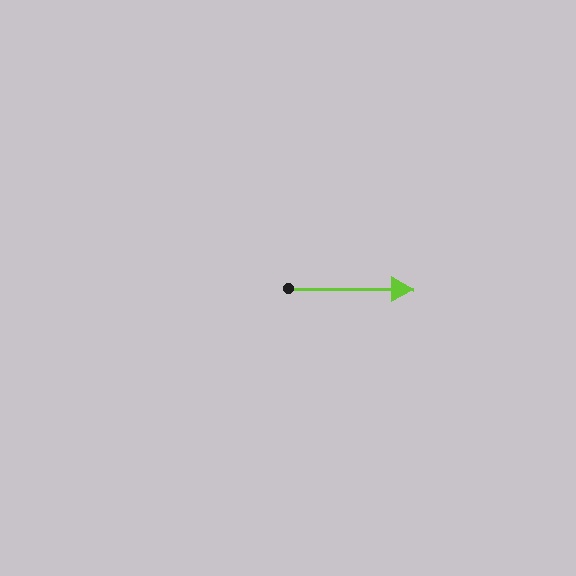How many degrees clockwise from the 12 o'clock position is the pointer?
Approximately 91 degrees.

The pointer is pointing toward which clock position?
Roughly 3 o'clock.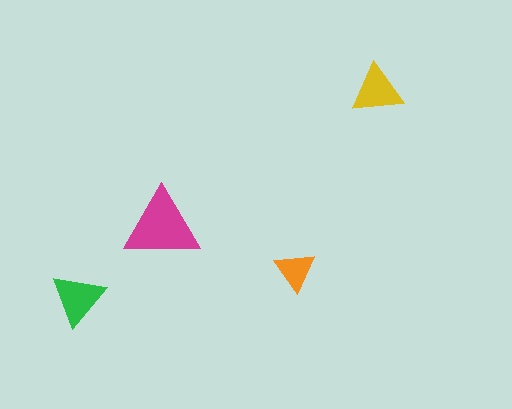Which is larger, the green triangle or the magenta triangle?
The magenta one.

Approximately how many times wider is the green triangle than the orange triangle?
About 1.5 times wider.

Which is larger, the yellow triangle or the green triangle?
The green one.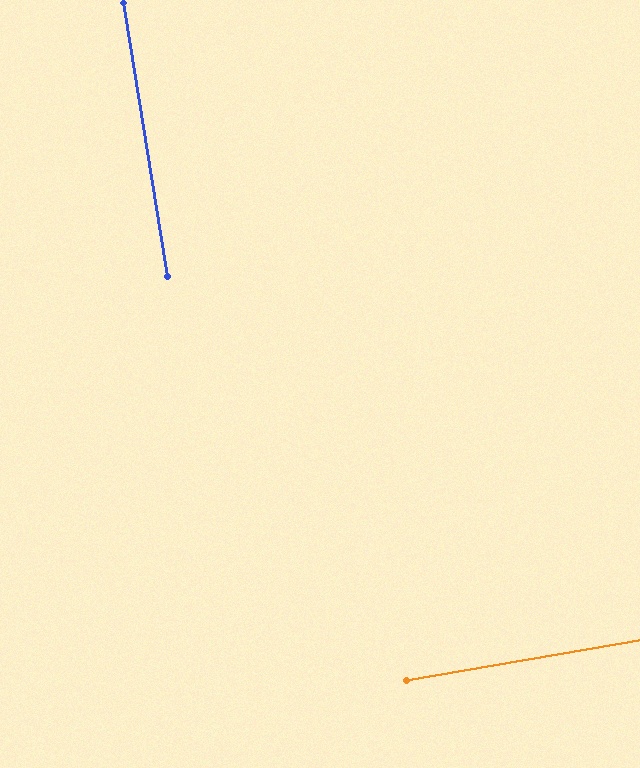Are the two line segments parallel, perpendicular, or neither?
Perpendicular — they meet at approximately 89°.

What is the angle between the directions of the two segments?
Approximately 89 degrees.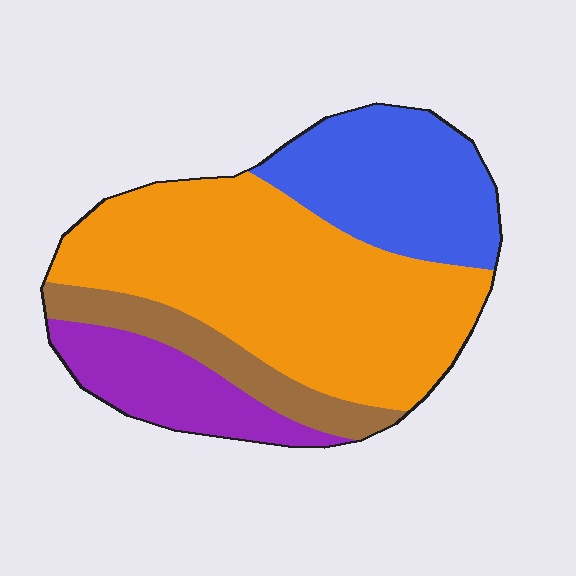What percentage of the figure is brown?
Brown takes up about one eighth (1/8) of the figure.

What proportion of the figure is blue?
Blue covers roughly 25% of the figure.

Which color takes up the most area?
Orange, at roughly 50%.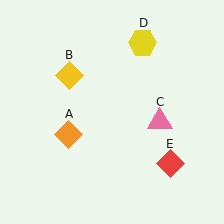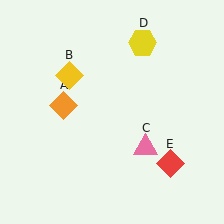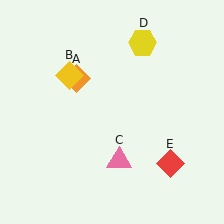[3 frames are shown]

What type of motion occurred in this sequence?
The orange diamond (object A), pink triangle (object C) rotated clockwise around the center of the scene.